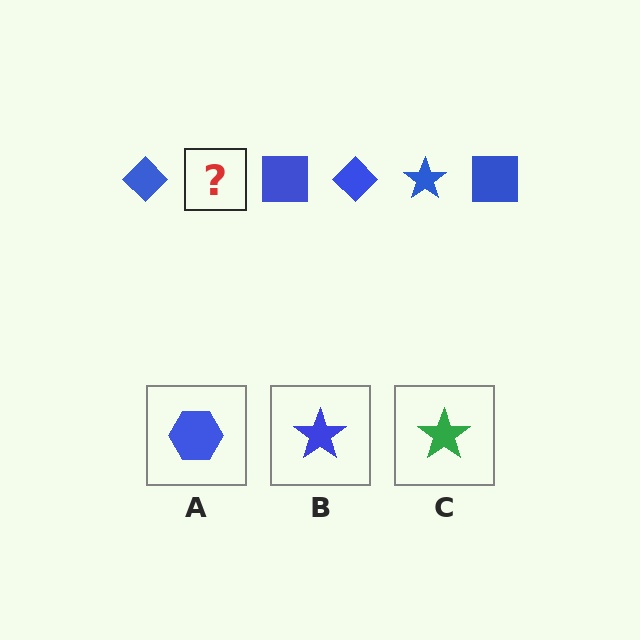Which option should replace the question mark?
Option B.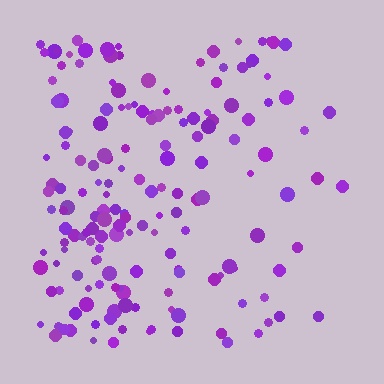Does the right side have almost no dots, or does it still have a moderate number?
Still a moderate number, just noticeably fewer than the left.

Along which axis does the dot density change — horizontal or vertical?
Horizontal.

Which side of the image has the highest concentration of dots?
The left.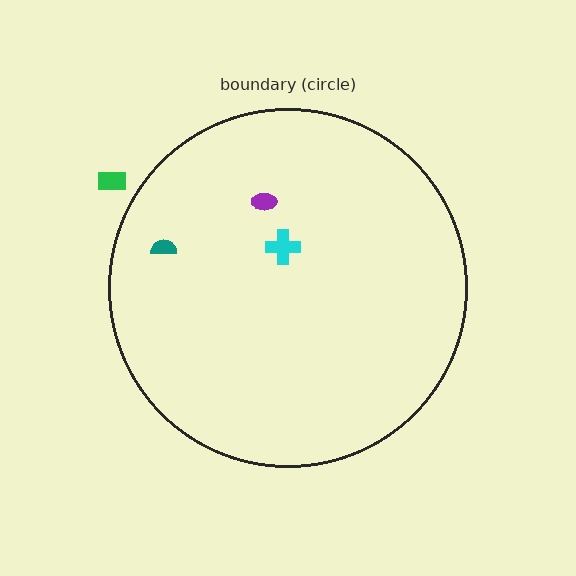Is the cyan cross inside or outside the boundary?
Inside.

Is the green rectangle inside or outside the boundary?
Outside.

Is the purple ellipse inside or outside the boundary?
Inside.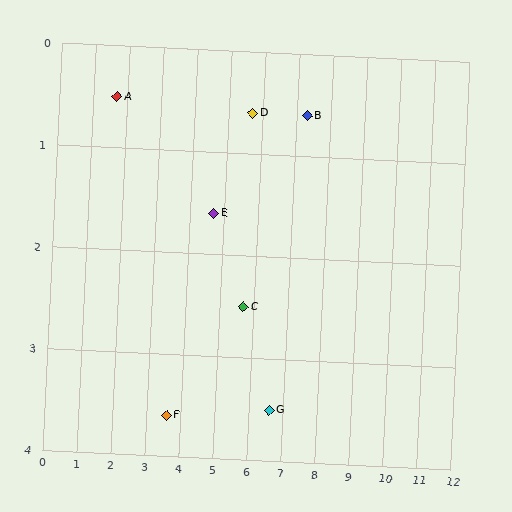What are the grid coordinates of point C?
Point C is at approximately (5.7, 2.5).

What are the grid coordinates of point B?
Point B is at approximately (7.3, 0.6).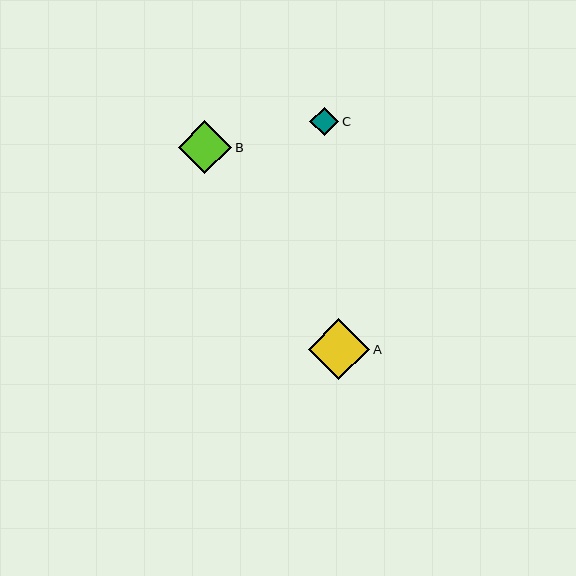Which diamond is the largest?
Diamond A is the largest with a size of approximately 61 pixels.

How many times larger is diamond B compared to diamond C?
Diamond B is approximately 1.9 times the size of diamond C.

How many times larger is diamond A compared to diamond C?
Diamond A is approximately 2.1 times the size of diamond C.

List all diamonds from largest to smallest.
From largest to smallest: A, B, C.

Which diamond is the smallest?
Diamond C is the smallest with a size of approximately 29 pixels.